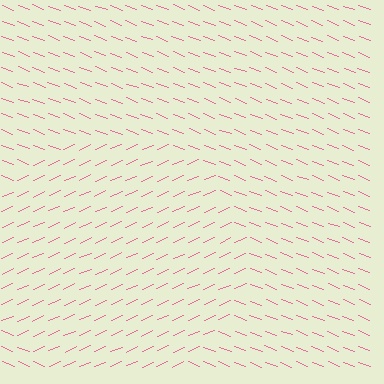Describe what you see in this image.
The image is filled with small pink line segments. A circle region in the image has lines oriented differently from the surrounding lines, creating a visible texture boundary.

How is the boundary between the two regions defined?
The boundary is defined purely by a change in line orientation (approximately 45 degrees difference). All lines are the same color and thickness.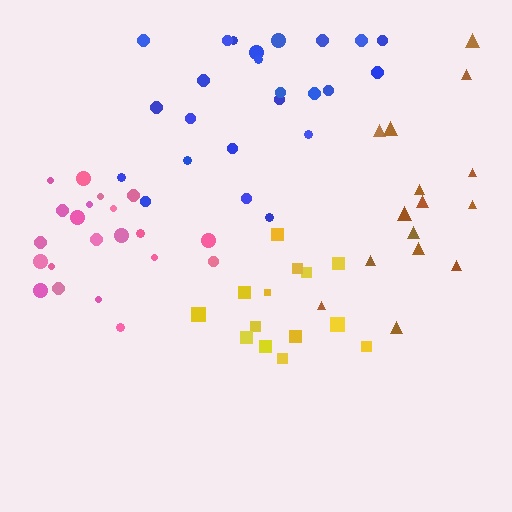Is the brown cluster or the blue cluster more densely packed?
Blue.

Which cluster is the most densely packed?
Yellow.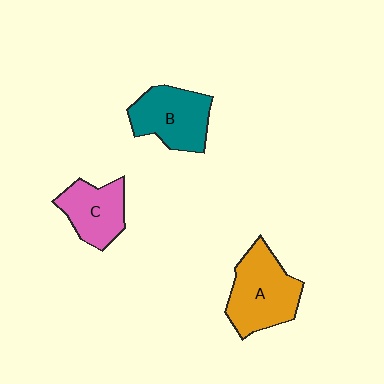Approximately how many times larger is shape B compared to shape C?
Approximately 1.2 times.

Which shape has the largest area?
Shape A (orange).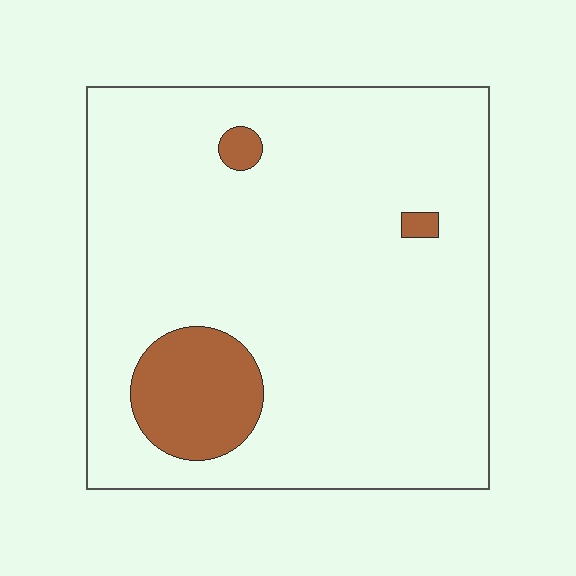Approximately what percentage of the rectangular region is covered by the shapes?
Approximately 10%.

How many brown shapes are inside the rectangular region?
3.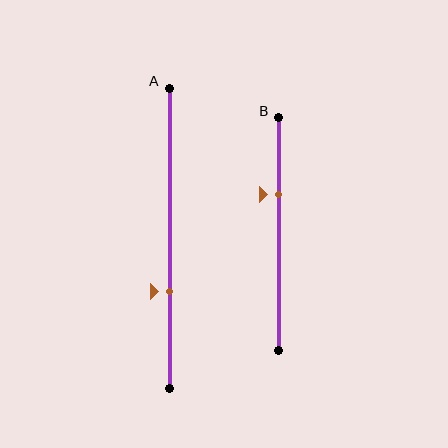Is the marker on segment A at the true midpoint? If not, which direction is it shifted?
No, the marker on segment A is shifted downward by about 18% of the segment length.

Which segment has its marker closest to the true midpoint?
Segment B has its marker closest to the true midpoint.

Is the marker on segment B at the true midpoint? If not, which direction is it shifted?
No, the marker on segment B is shifted upward by about 17% of the segment length.